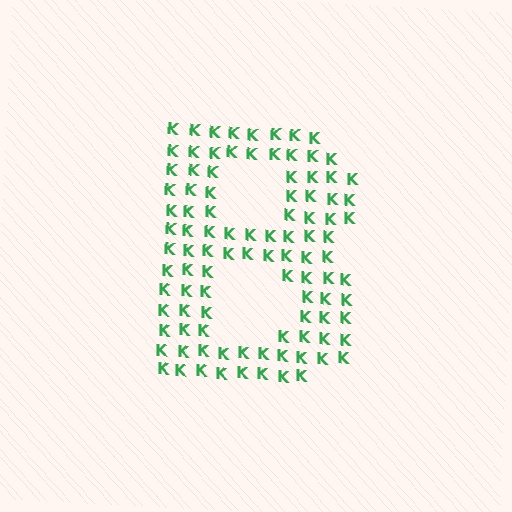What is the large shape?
The large shape is the letter B.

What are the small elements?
The small elements are letter K's.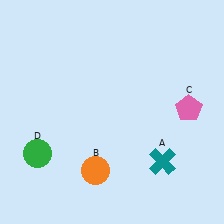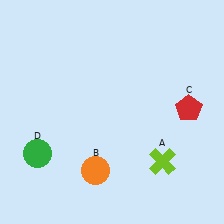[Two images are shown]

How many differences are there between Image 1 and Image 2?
There are 2 differences between the two images.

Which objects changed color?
A changed from teal to lime. C changed from pink to red.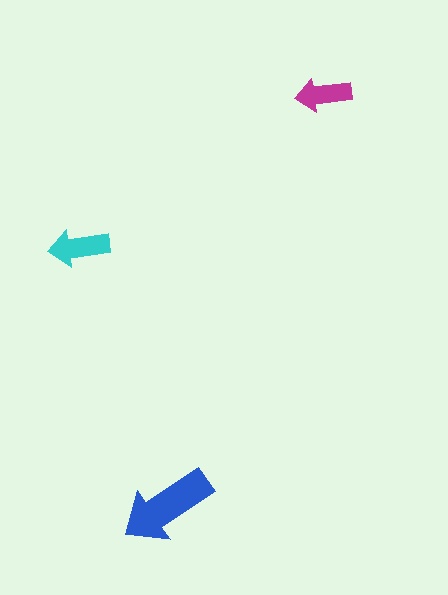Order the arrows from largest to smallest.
the blue one, the cyan one, the magenta one.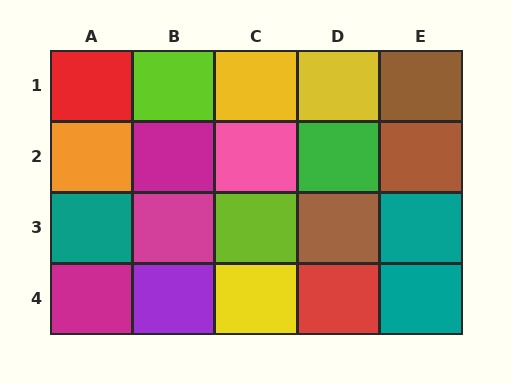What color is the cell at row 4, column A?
Magenta.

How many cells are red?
2 cells are red.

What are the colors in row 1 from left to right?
Red, lime, yellow, yellow, brown.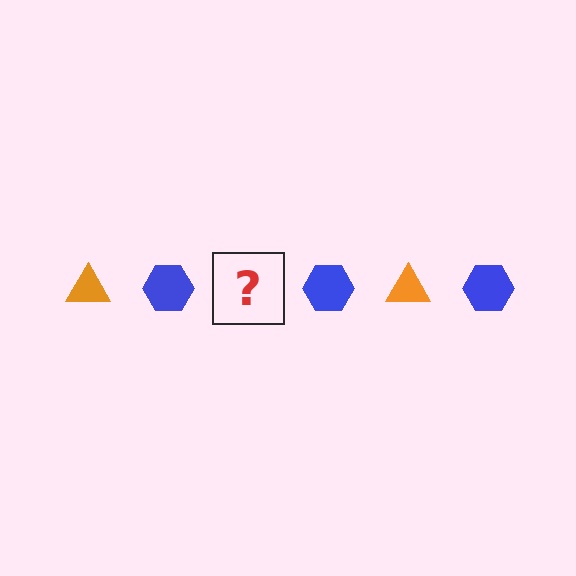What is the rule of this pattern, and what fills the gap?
The rule is that the pattern alternates between orange triangle and blue hexagon. The gap should be filled with an orange triangle.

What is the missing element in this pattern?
The missing element is an orange triangle.